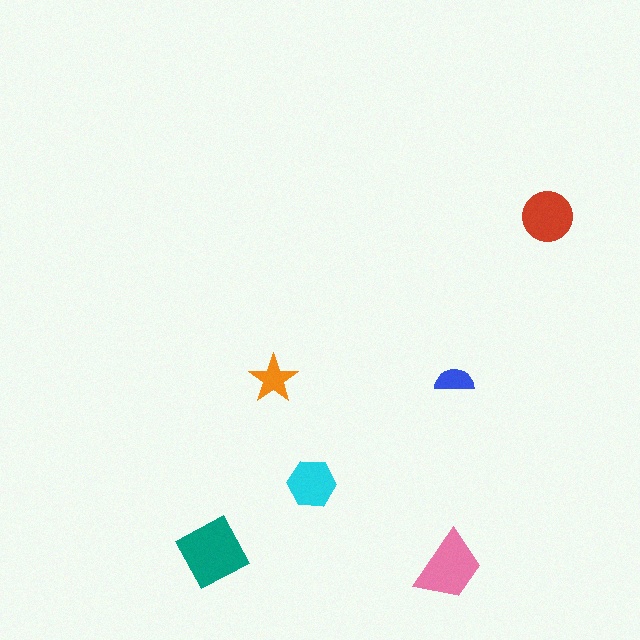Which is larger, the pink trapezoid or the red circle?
The pink trapezoid.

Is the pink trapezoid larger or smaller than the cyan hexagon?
Larger.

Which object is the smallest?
The blue semicircle.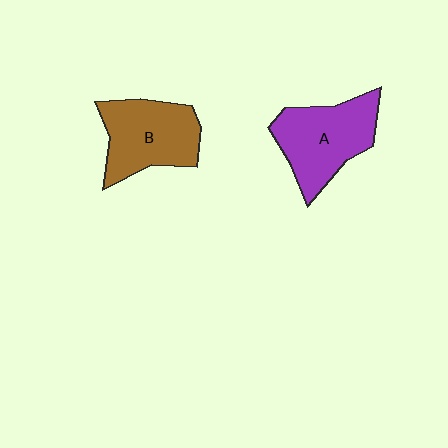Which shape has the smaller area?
Shape B (brown).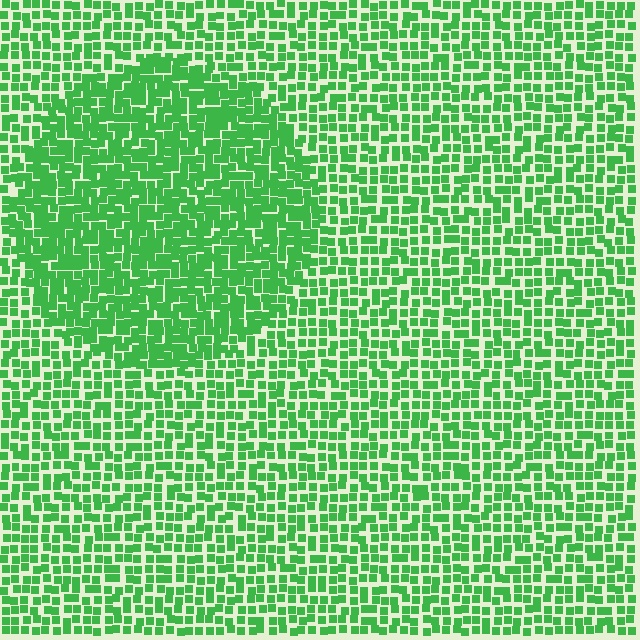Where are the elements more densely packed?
The elements are more densely packed inside the circle boundary.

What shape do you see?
I see a circle.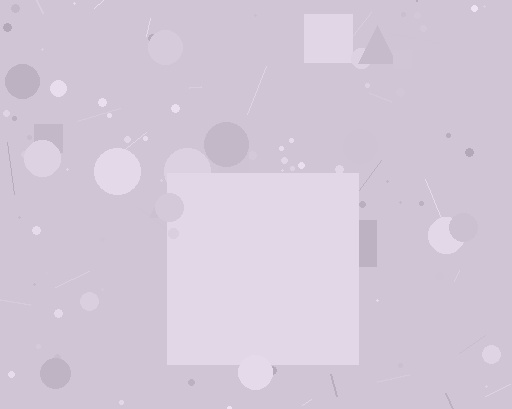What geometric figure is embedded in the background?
A square is embedded in the background.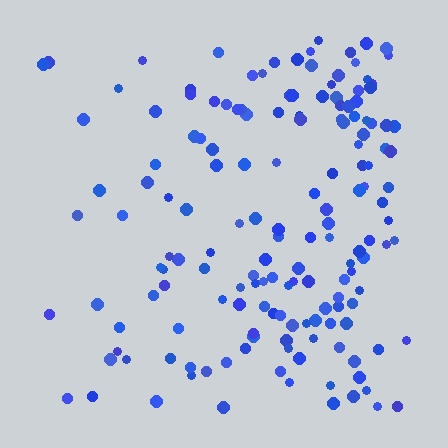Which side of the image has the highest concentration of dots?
The right.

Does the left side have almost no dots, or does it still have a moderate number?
Still a moderate number, just noticeably fewer than the right.